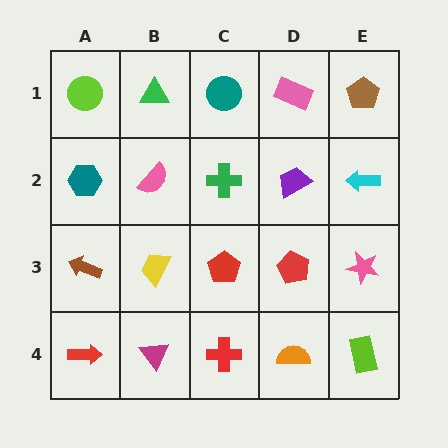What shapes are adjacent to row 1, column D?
A purple trapezoid (row 2, column D), a teal circle (row 1, column C), a brown pentagon (row 1, column E).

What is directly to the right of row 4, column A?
A magenta triangle.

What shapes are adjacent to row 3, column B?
A pink semicircle (row 2, column B), a magenta triangle (row 4, column B), a brown arrow (row 3, column A), a red pentagon (row 3, column C).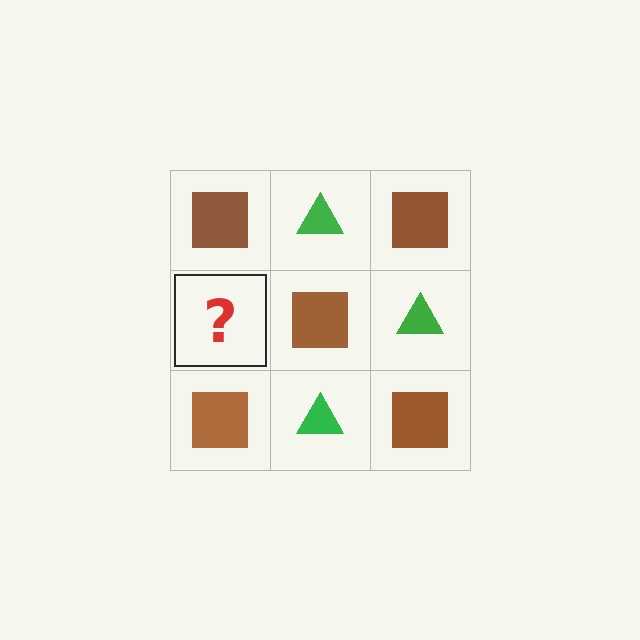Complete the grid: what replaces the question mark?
The question mark should be replaced with a green triangle.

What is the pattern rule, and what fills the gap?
The rule is that it alternates brown square and green triangle in a checkerboard pattern. The gap should be filled with a green triangle.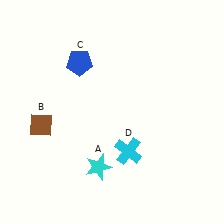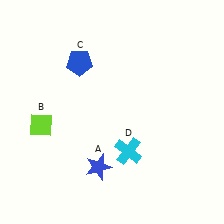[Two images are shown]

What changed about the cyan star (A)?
In Image 1, A is cyan. In Image 2, it changed to blue.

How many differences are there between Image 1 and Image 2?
There are 2 differences between the two images.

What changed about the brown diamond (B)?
In Image 1, B is brown. In Image 2, it changed to lime.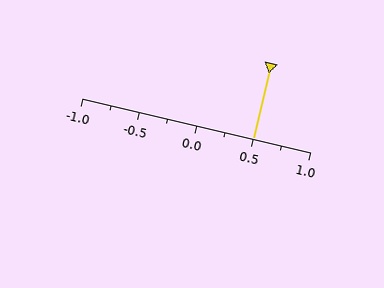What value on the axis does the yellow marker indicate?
The marker indicates approximately 0.5.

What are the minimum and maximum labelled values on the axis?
The axis runs from -1.0 to 1.0.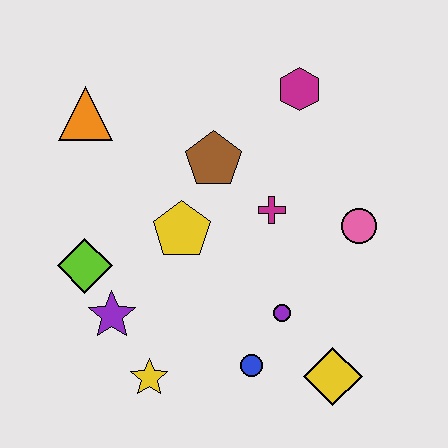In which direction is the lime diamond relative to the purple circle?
The lime diamond is to the left of the purple circle.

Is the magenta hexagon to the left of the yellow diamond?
Yes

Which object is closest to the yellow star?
The purple star is closest to the yellow star.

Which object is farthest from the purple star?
The magenta hexagon is farthest from the purple star.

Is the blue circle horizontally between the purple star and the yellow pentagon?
No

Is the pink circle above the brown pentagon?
No